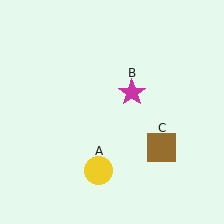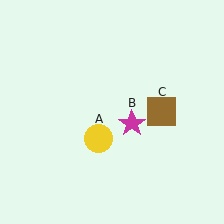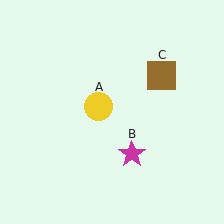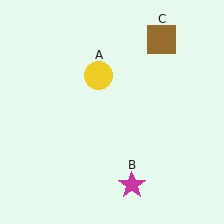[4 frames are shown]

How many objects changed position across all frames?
3 objects changed position: yellow circle (object A), magenta star (object B), brown square (object C).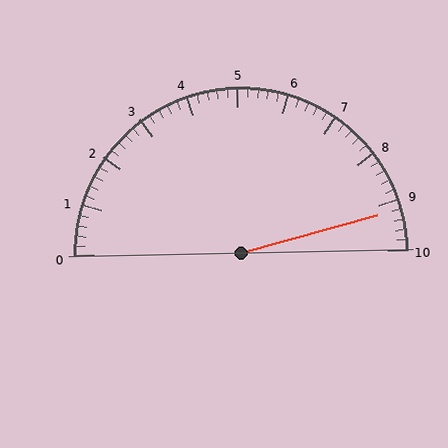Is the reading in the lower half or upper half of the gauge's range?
The reading is in the upper half of the range (0 to 10).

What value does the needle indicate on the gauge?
The needle indicates approximately 9.2.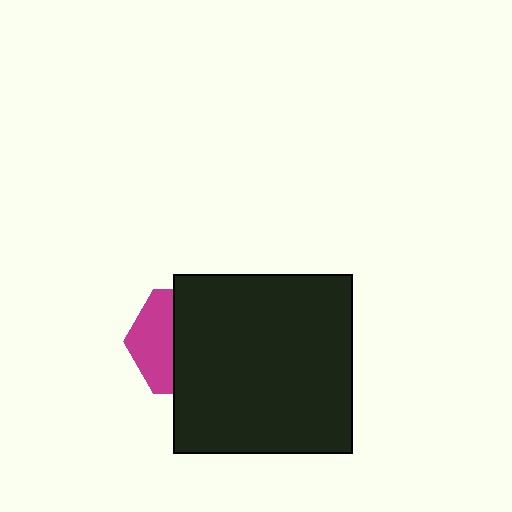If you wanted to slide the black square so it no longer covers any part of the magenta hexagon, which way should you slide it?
Slide it right — that is the most direct way to separate the two shapes.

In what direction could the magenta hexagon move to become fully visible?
The magenta hexagon could move left. That would shift it out from behind the black square entirely.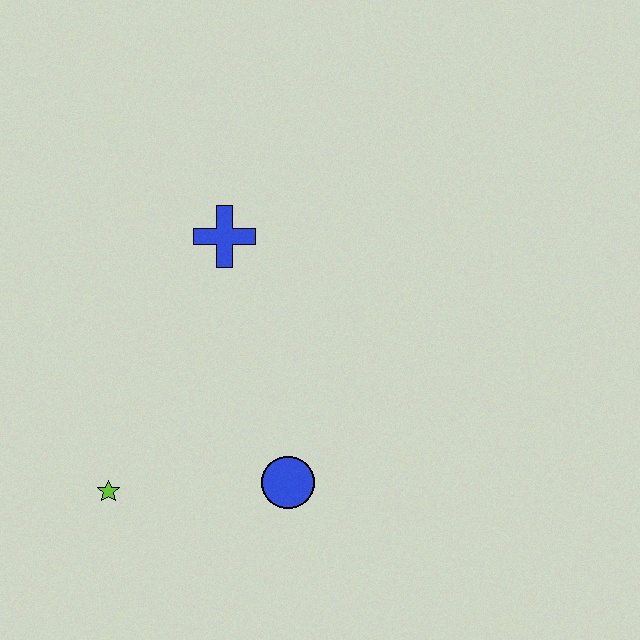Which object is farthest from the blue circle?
The blue cross is farthest from the blue circle.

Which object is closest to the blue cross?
The blue circle is closest to the blue cross.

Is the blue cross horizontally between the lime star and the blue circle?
Yes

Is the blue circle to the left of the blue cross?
No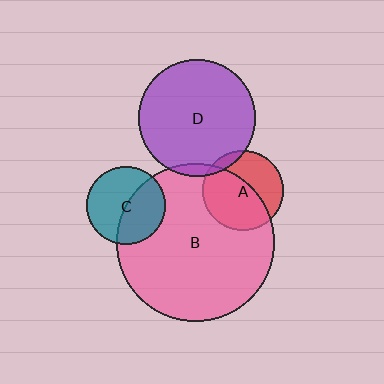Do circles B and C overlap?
Yes.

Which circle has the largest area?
Circle B (pink).